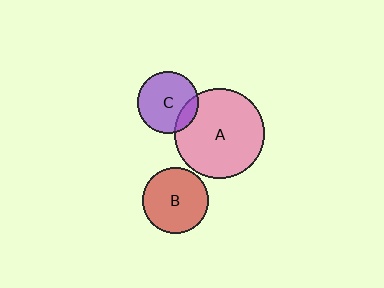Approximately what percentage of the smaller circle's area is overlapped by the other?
Approximately 15%.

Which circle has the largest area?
Circle A (pink).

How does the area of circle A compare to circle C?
Approximately 2.1 times.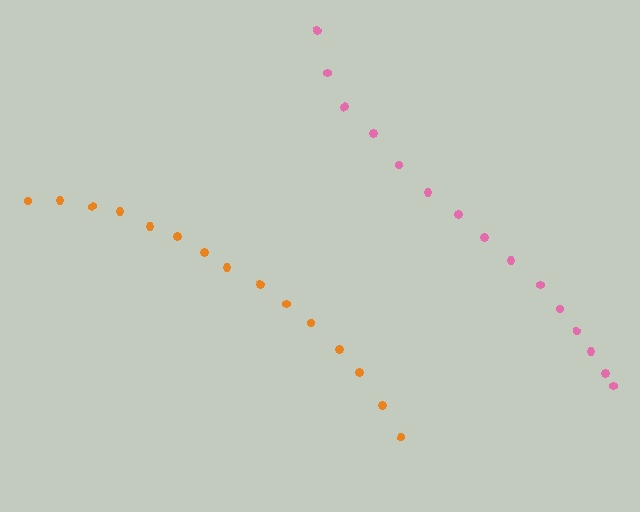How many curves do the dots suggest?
There are 2 distinct paths.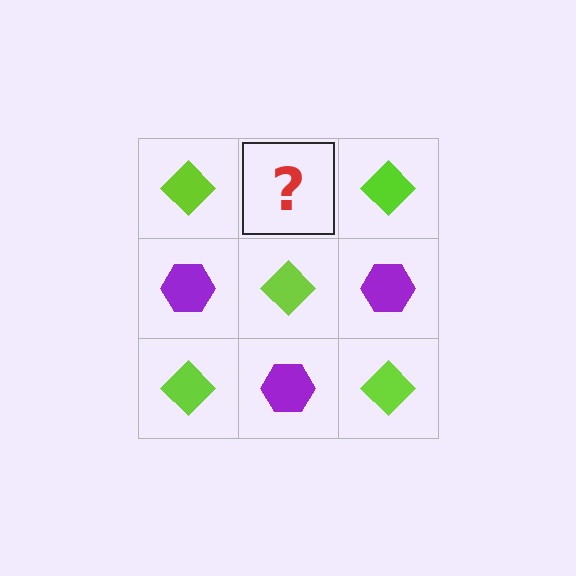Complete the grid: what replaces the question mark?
The question mark should be replaced with a purple hexagon.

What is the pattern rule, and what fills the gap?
The rule is that it alternates lime diamond and purple hexagon in a checkerboard pattern. The gap should be filled with a purple hexagon.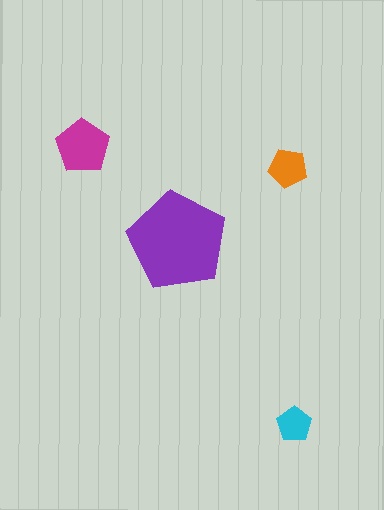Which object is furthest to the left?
The magenta pentagon is leftmost.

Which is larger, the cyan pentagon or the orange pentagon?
The orange one.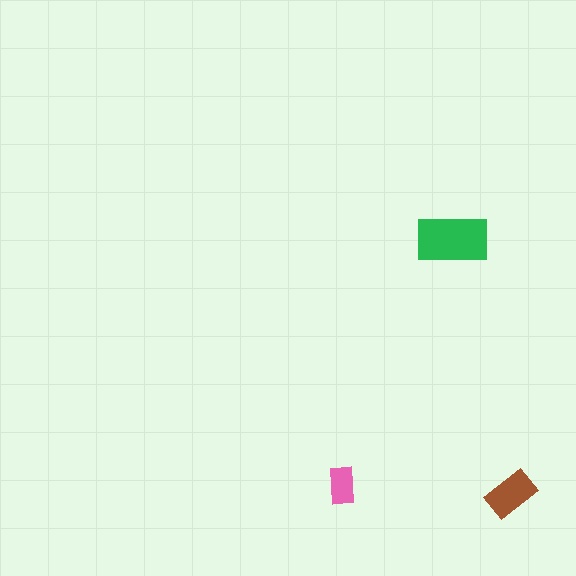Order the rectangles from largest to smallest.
the green one, the brown one, the pink one.